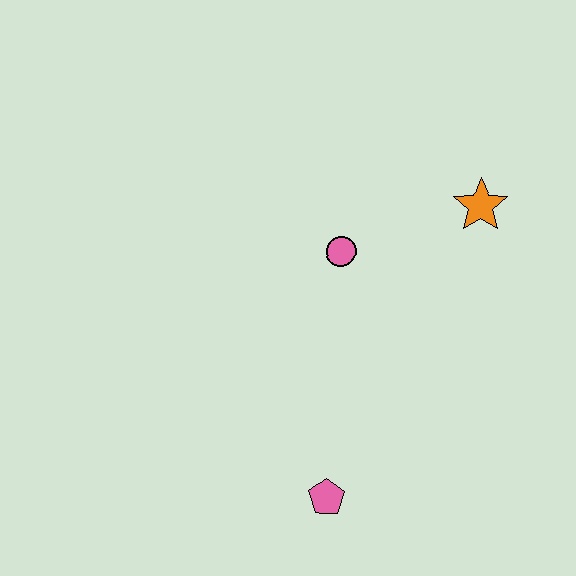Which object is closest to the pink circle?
The orange star is closest to the pink circle.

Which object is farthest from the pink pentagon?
The orange star is farthest from the pink pentagon.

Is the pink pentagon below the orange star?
Yes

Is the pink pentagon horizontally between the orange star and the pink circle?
No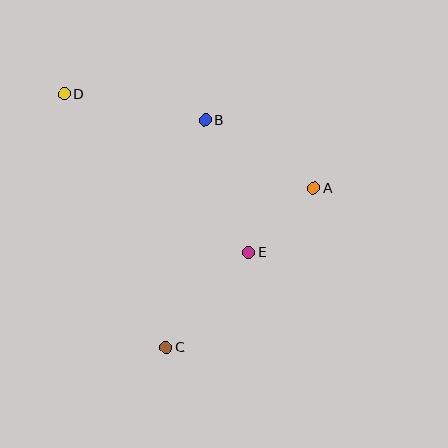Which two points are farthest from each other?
Points C and D are farthest from each other.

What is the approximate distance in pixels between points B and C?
The distance between B and C is approximately 231 pixels.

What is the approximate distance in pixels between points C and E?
The distance between C and E is approximately 125 pixels.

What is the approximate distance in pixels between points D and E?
The distance between D and E is approximately 243 pixels.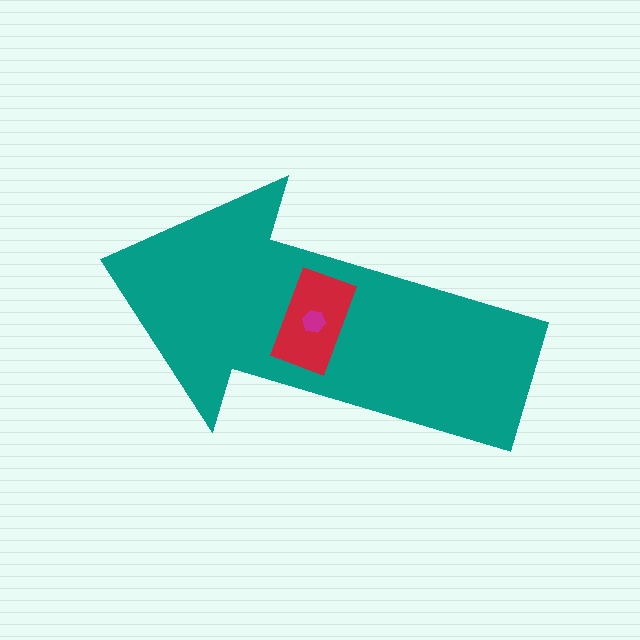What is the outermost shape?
The teal arrow.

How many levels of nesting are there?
3.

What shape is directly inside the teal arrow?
The red rectangle.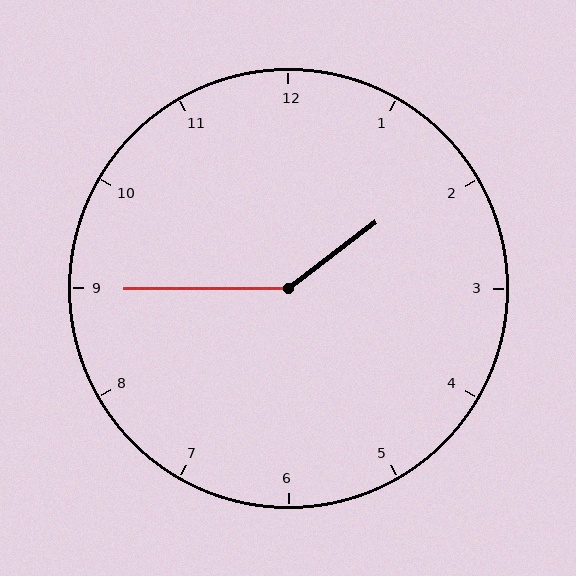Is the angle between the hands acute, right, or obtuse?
It is obtuse.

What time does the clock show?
1:45.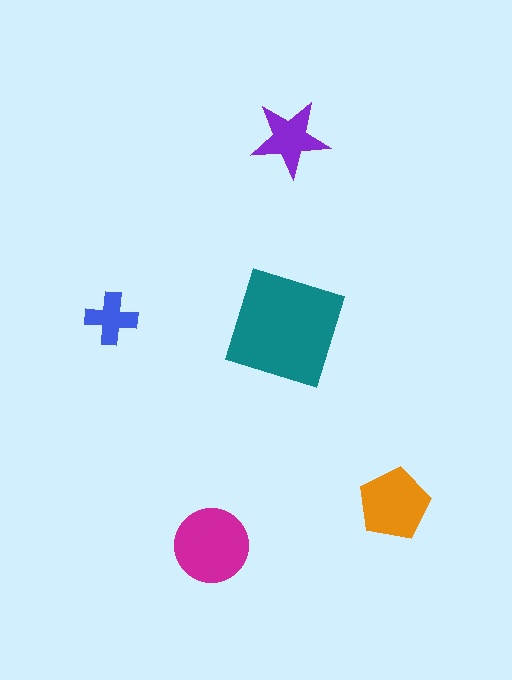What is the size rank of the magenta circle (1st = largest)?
2nd.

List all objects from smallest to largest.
The blue cross, the purple star, the orange pentagon, the magenta circle, the teal square.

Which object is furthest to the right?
The orange pentagon is rightmost.